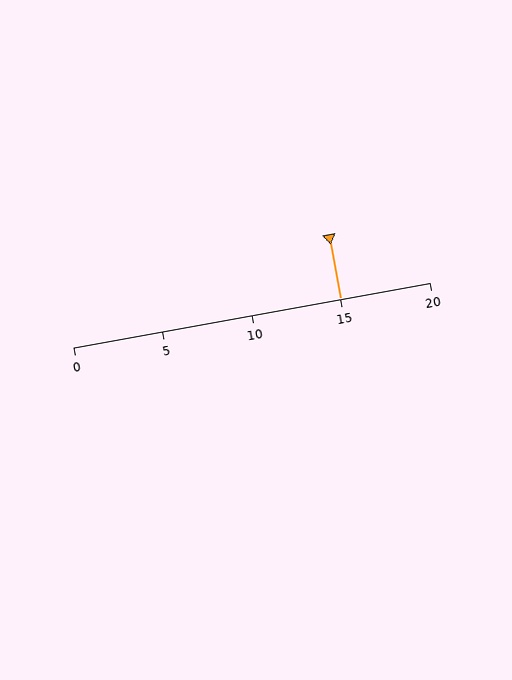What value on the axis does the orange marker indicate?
The marker indicates approximately 15.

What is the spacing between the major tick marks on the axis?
The major ticks are spaced 5 apart.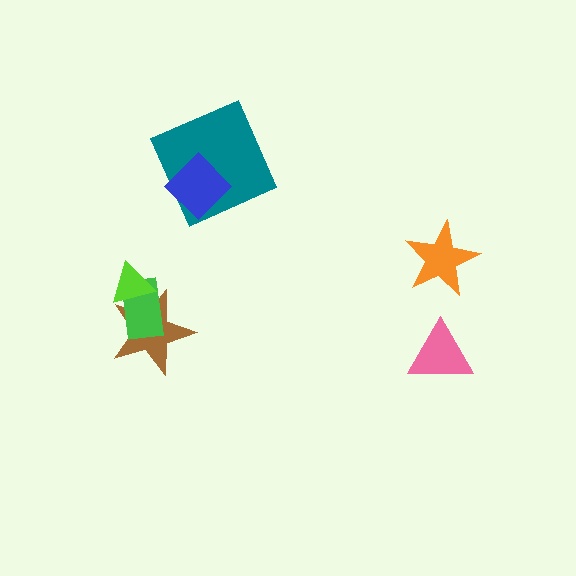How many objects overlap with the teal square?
1 object overlaps with the teal square.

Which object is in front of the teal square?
The blue diamond is in front of the teal square.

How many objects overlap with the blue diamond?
1 object overlaps with the blue diamond.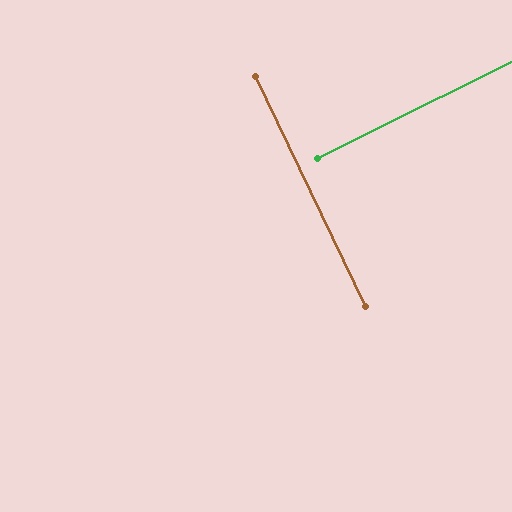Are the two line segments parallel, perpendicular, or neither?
Perpendicular — they meet at approximately 89°.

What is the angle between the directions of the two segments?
Approximately 89 degrees.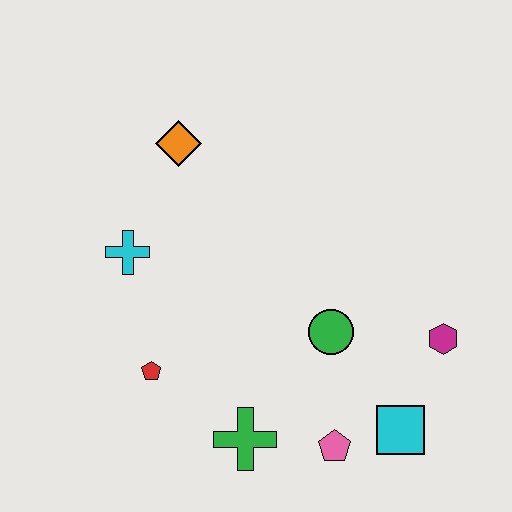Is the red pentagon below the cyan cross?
Yes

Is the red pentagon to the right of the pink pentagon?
No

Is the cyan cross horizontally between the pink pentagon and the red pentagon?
No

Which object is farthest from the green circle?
The orange diamond is farthest from the green circle.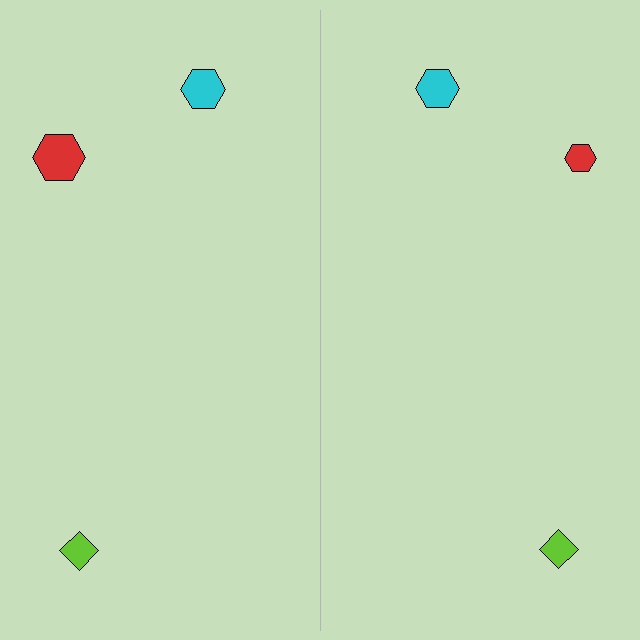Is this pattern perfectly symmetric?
No, the pattern is not perfectly symmetric. The red hexagon on the right side has a different size than its mirror counterpart.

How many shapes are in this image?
There are 6 shapes in this image.